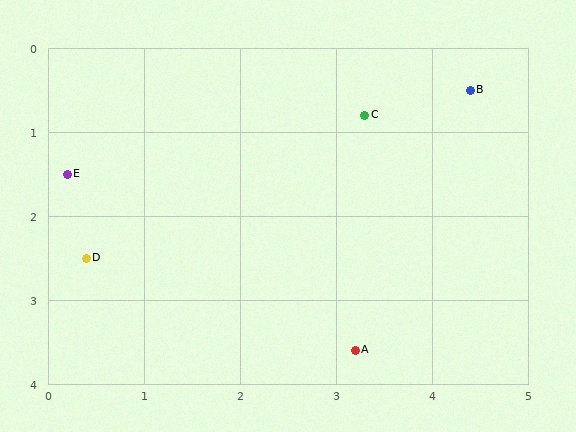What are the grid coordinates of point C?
Point C is at approximately (3.3, 0.8).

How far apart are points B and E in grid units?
Points B and E are about 4.3 grid units apart.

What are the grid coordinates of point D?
Point D is at approximately (0.4, 2.5).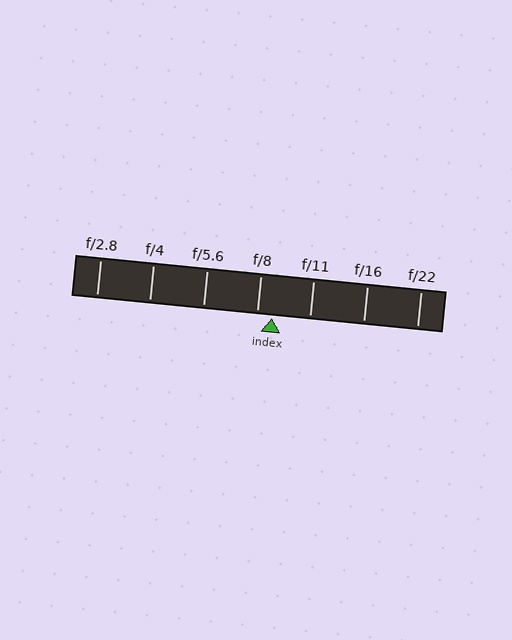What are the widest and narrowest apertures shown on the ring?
The widest aperture shown is f/2.8 and the narrowest is f/22.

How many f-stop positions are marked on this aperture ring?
There are 7 f-stop positions marked.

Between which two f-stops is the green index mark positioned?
The index mark is between f/8 and f/11.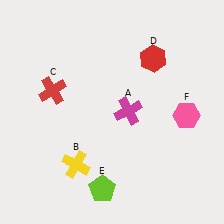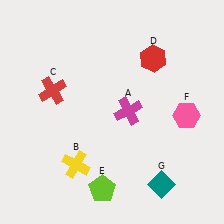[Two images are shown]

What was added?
A teal diamond (G) was added in Image 2.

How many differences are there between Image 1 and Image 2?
There is 1 difference between the two images.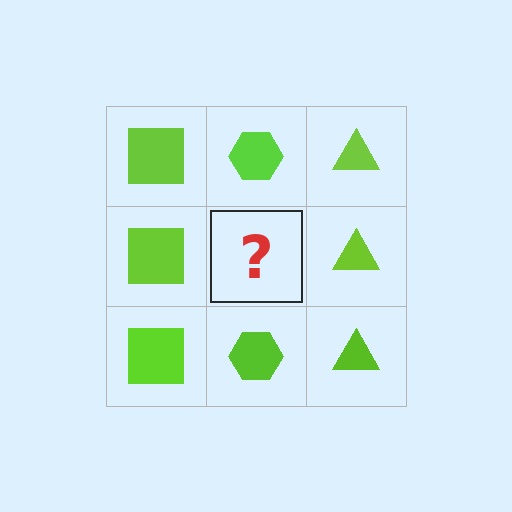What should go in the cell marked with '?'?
The missing cell should contain a lime hexagon.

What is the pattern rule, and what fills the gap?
The rule is that each column has a consistent shape. The gap should be filled with a lime hexagon.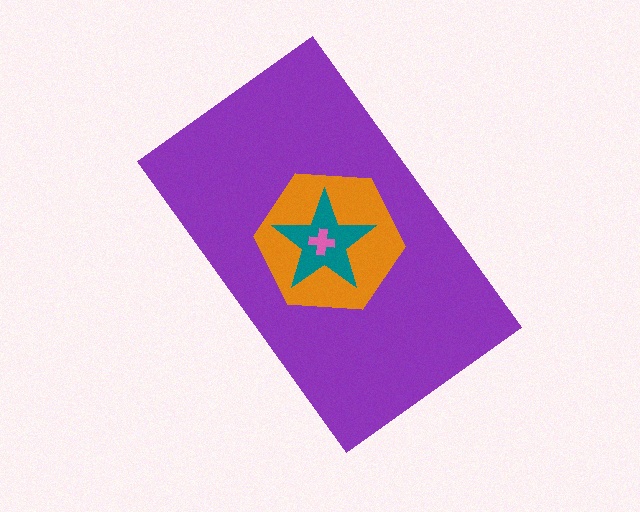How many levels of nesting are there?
4.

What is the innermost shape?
The pink cross.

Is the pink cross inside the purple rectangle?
Yes.